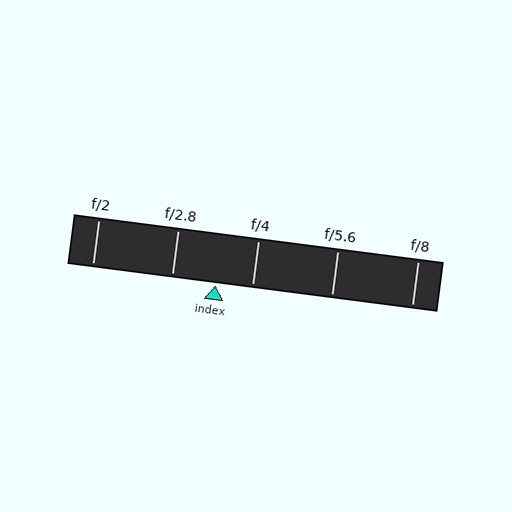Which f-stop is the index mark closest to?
The index mark is closest to f/4.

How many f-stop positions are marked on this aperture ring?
There are 5 f-stop positions marked.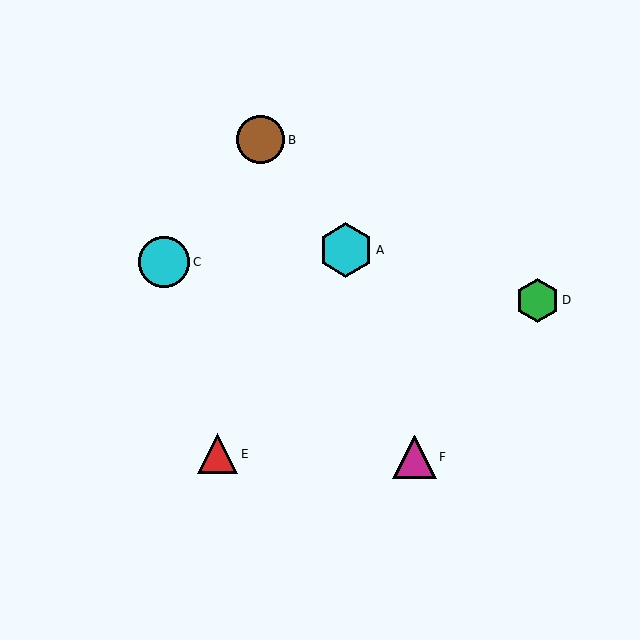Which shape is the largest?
The cyan hexagon (labeled A) is the largest.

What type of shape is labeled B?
Shape B is a brown circle.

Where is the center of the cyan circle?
The center of the cyan circle is at (164, 262).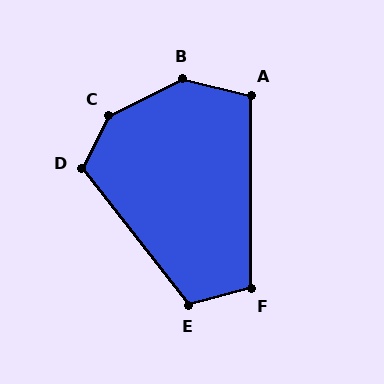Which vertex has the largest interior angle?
C, at approximately 144 degrees.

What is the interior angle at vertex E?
Approximately 113 degrees (obtuse).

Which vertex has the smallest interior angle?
A, at approximately 103 degrees.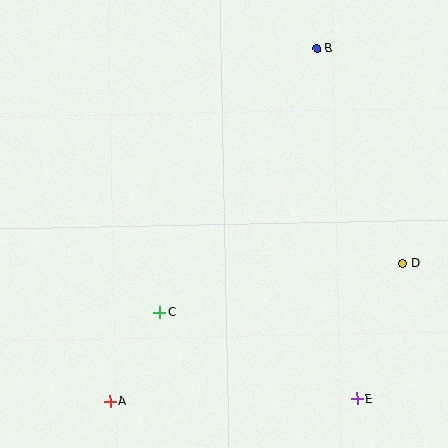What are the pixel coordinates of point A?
Point A is at (110, 402).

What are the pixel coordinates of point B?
Point B is at (317, 48).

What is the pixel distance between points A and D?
The distance between A and D is 324 pixels.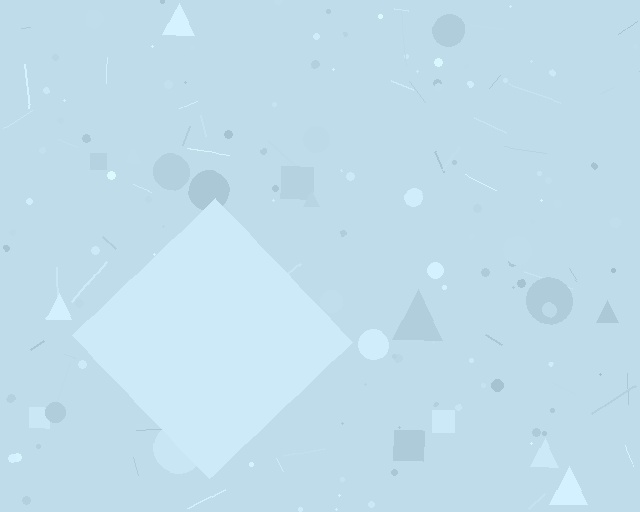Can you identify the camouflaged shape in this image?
The camouflaged shape is a diamond.